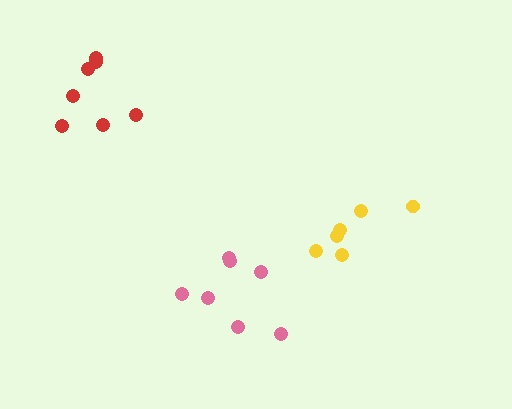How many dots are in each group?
Group 1: 7 dots, Group 2: 7 dots, Group 3: 6 dots (20 total).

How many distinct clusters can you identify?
There are 3 distinct clusters.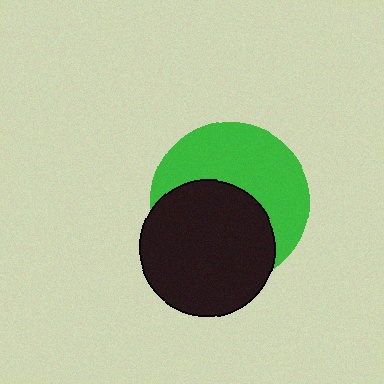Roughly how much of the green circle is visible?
About half of it is visible (roughly 51%).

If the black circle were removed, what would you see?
You would see the complete green circle.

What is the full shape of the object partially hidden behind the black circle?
The partially hidden object is a green circle.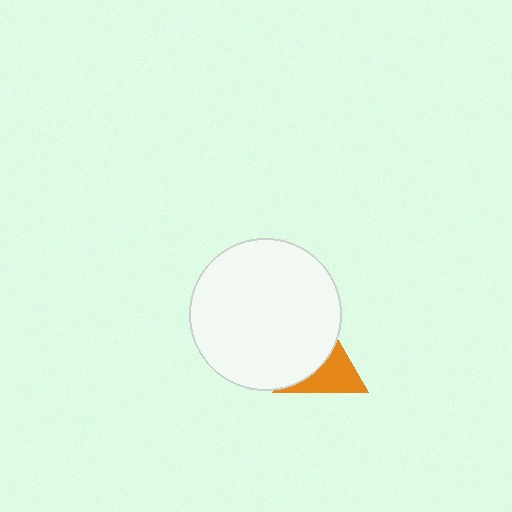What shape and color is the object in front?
The object in front is a white circle.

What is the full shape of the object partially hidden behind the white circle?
The partially hidden object is an orange triangle.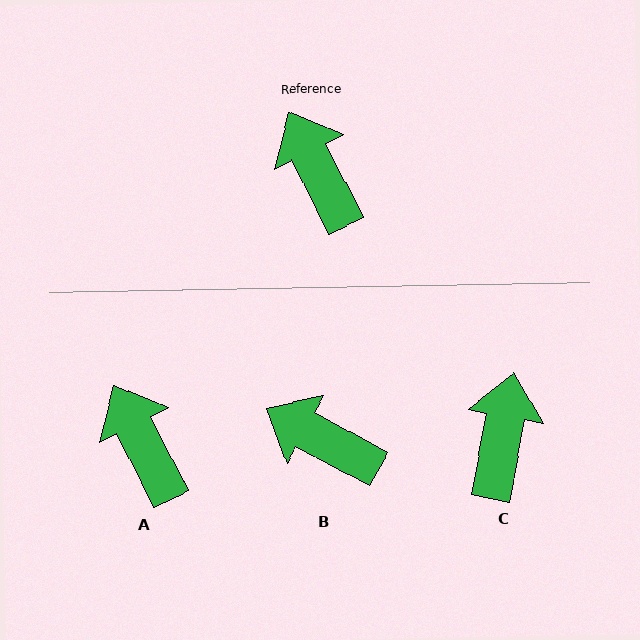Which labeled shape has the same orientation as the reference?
A.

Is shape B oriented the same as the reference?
No, it is off by about 35 degrees.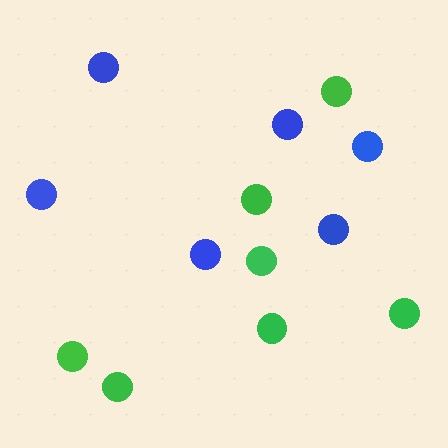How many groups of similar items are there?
There are 2 groups: one group of blue circles (6) and one group of green circles (7).